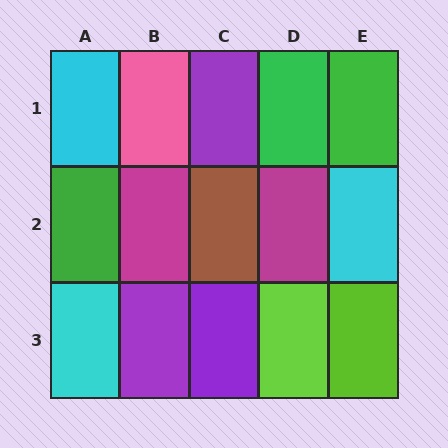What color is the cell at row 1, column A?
Cyan.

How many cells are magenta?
2 cells are magenta.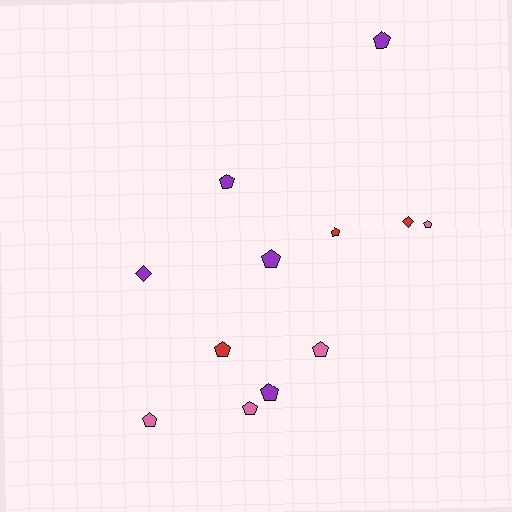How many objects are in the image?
There are 12 objects.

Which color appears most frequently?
Purple, with 5 objects.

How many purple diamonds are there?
There is 1 purple diamond.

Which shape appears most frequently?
Pentagon, with 10 objects.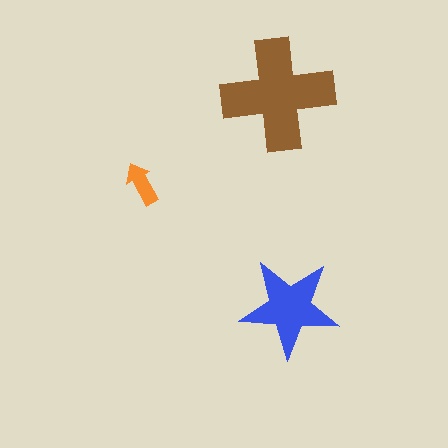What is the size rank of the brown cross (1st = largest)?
1st.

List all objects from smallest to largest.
The orange arrow, the blue star, the brown cross.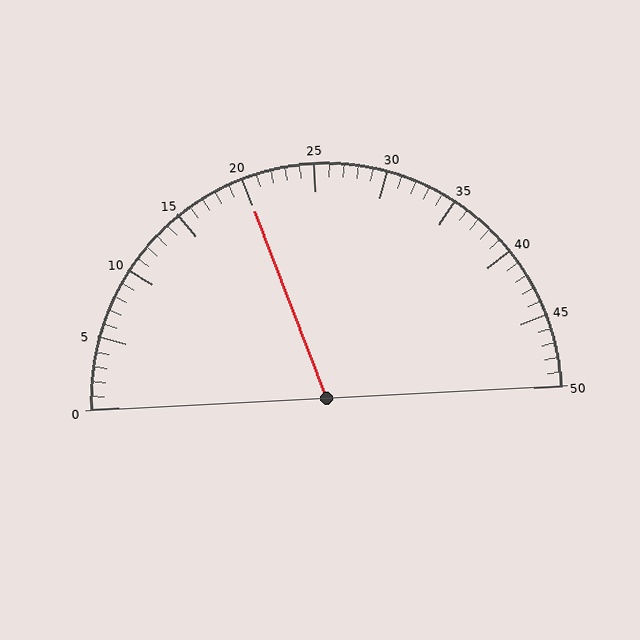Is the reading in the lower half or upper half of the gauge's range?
The reading is in the lower half of the range (0 to 50).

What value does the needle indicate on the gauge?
The needle indicates approximately 20.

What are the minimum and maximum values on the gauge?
The gauge ranges from 0 to 50.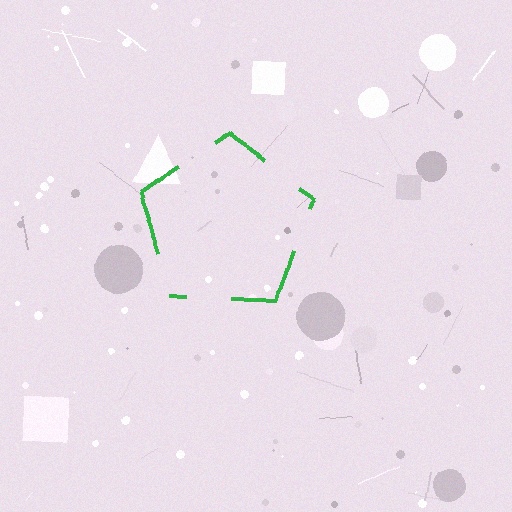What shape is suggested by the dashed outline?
The dashed outline suggests a pentagon.